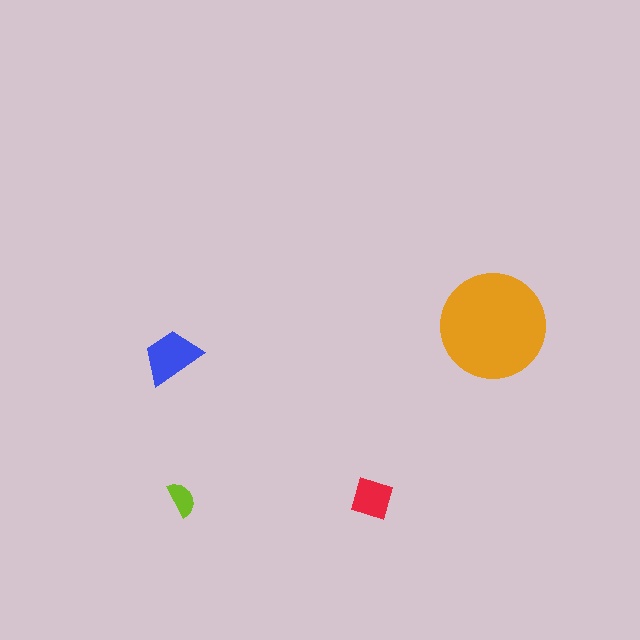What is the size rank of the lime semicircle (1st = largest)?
4th.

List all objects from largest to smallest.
The orange circle, the blue trapezoid, the red square, the lime semicircle.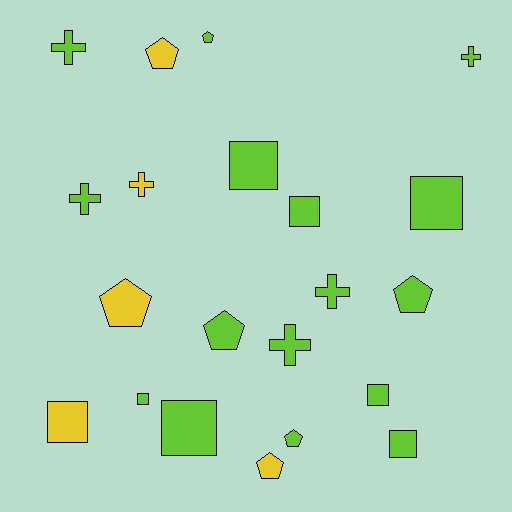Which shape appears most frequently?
Square, with 8 objects.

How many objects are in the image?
There are 21 objects.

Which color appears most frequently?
Lime, with 16 objects.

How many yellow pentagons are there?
There are 3 yellow pentagons.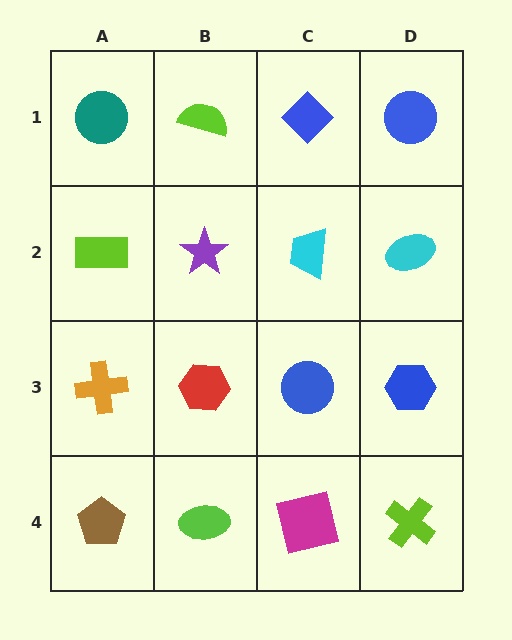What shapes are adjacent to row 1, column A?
A lime rectangle (row 2, column A), a lime semicircle (row 1, column B).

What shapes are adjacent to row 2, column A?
A teal circle (row 1, column A), an orange cross (row 3, column A), a purple star (row 2, column B).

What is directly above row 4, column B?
A red hexagon.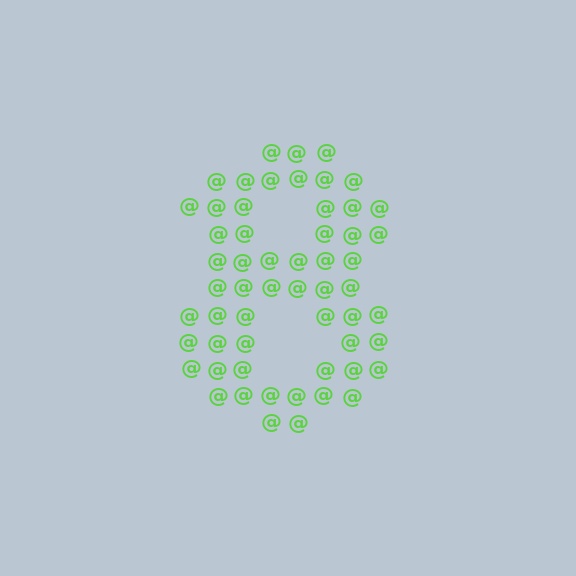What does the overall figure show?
The overall figure shows the digit 8.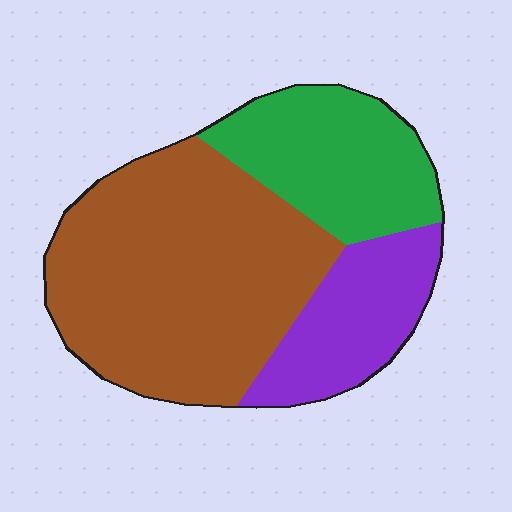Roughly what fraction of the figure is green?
Green covers around 25% of the figure.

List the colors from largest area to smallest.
From largest to smallest: brown, green, purple.